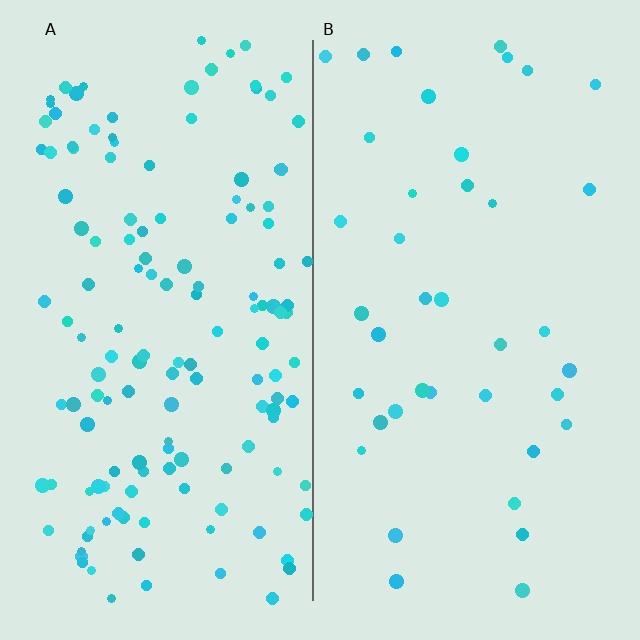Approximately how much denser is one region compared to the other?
Approximately 3.6× — region A over region B.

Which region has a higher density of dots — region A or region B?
A (the left).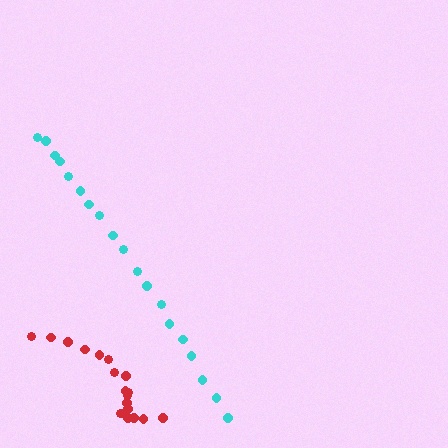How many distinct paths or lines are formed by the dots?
There are 2 distinct paths.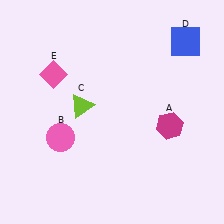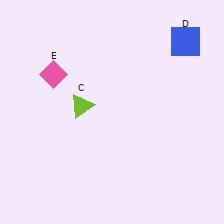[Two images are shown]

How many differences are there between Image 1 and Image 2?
There are 2 differences between the two images.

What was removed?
The magenta hexagon (A), the pink circle (B) were removed in Image 2.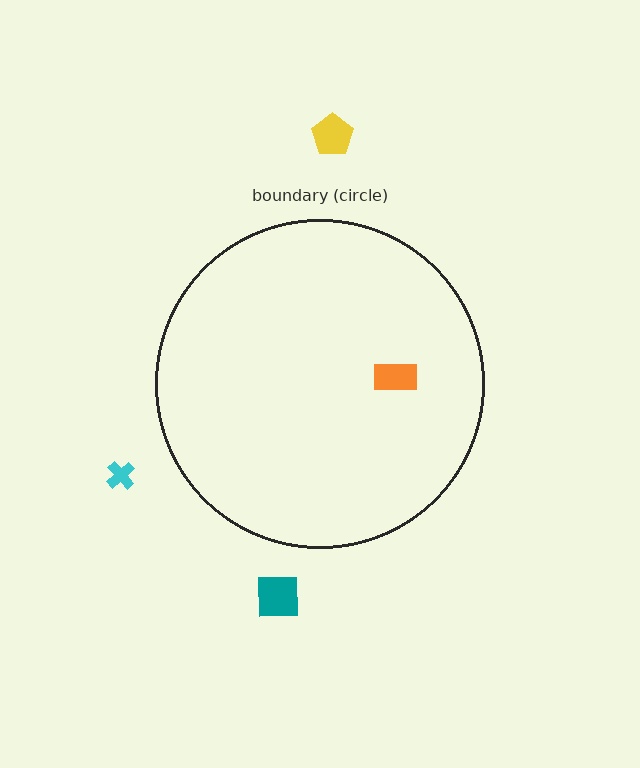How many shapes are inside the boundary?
1 inside, 3 outside.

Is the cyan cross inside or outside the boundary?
Outside.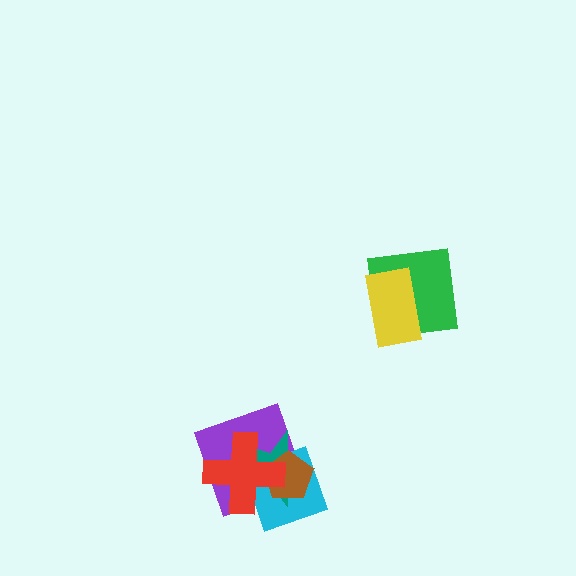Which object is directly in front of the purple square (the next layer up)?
The cyan diamond is directly in front of the purple square.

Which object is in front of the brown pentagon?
The red cross is in front of the brown pentagon.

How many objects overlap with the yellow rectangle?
1 object overlaps with the yellow rectangle.